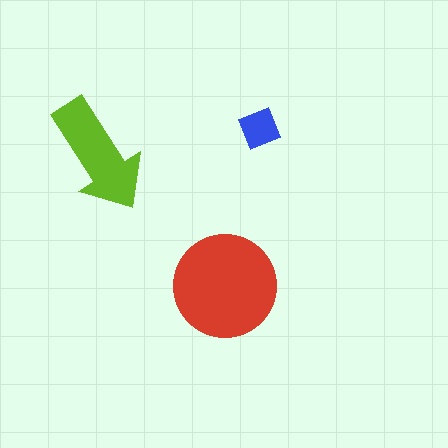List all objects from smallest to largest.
The blue square, the lime arrow, the red circle.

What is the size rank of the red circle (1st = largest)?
1st.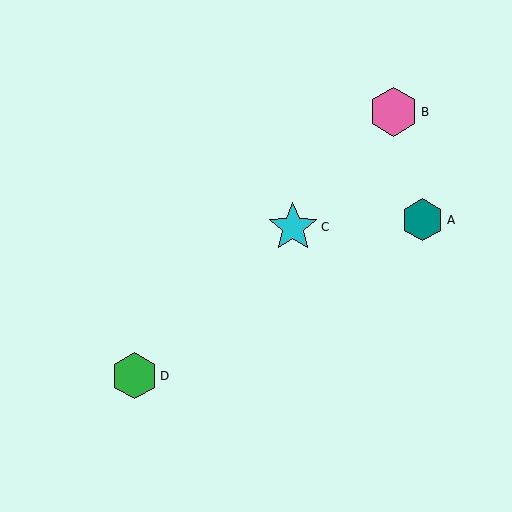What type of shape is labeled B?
Shape B is a pink hexagon.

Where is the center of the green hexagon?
The center of the green hexagon is at (134, 376).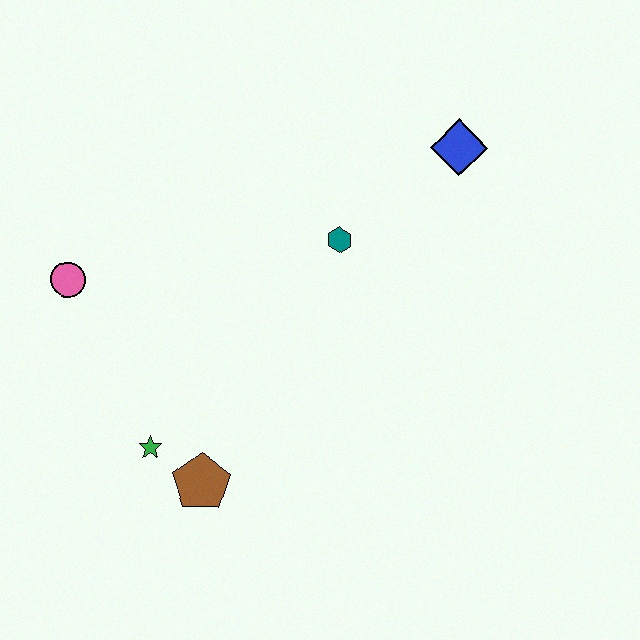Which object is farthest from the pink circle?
The blue diamond is farthest from the pink circle.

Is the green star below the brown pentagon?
No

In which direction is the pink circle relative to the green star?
The pink circle is above the green star.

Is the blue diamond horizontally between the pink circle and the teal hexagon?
No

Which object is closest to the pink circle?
The green star is closest to the pink circle.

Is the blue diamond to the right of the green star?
Yes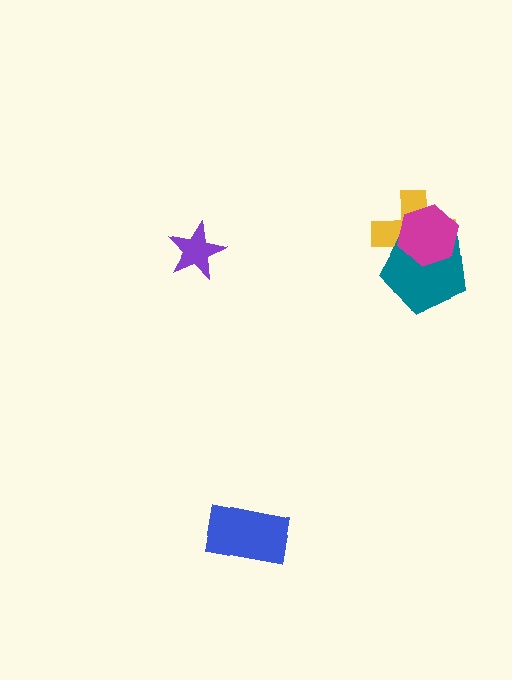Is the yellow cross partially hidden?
Yes, it is partially covered by another shape.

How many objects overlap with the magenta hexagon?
2 objects overlap with the magenta hexagon.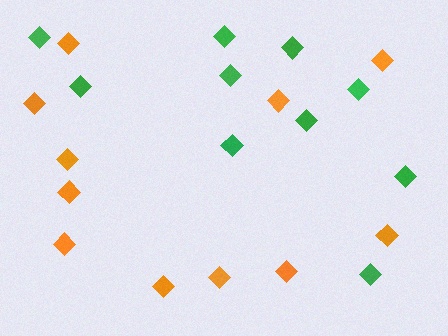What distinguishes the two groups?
There are 2 groups: one group of orange diamonds (11) and one group of green diamonds (10).